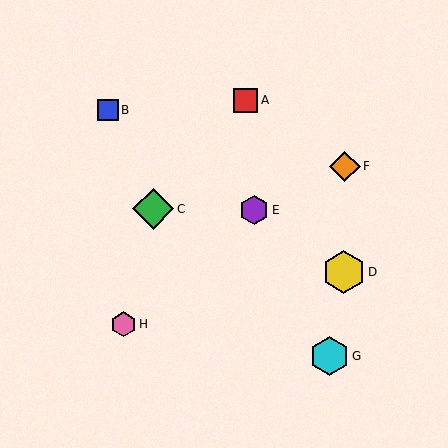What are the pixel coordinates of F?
Object F is at (345, 166).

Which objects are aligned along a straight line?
Objects B, D, E are aligned along a straight line.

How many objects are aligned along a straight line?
3 objects (B, D, E) are aligned along a straight line.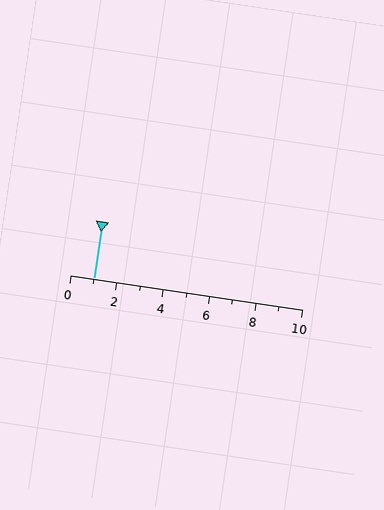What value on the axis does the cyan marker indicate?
The marker indicates approximately 1.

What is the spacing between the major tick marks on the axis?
The major ticks are spaced 2 apart.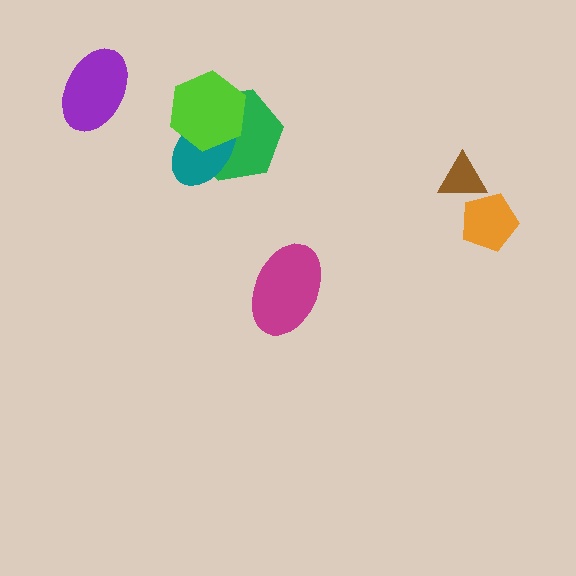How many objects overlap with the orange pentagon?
1 object overlaps with the orange pentagon.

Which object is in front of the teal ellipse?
The lime hexagon is in front of the teal ellipse.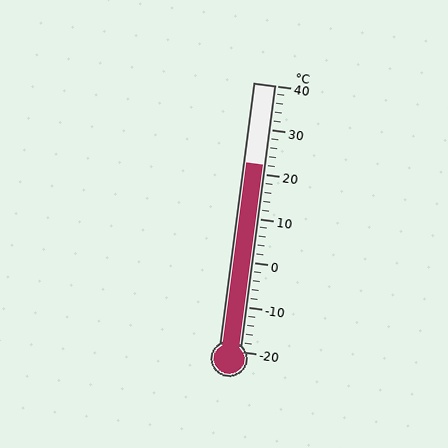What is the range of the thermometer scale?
The thermometer scale ranges from -20°C to 40°C.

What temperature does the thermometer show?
The thermometer shows approximately 22°C.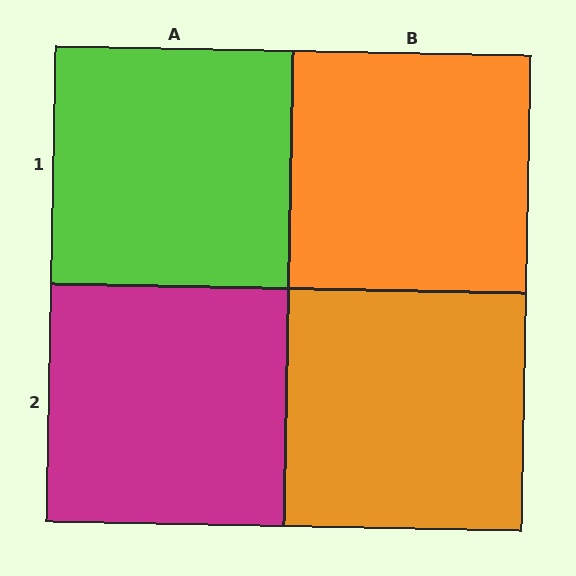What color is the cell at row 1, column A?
Lime.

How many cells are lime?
1 cell is lime.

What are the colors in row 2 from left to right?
Magenta, orange.